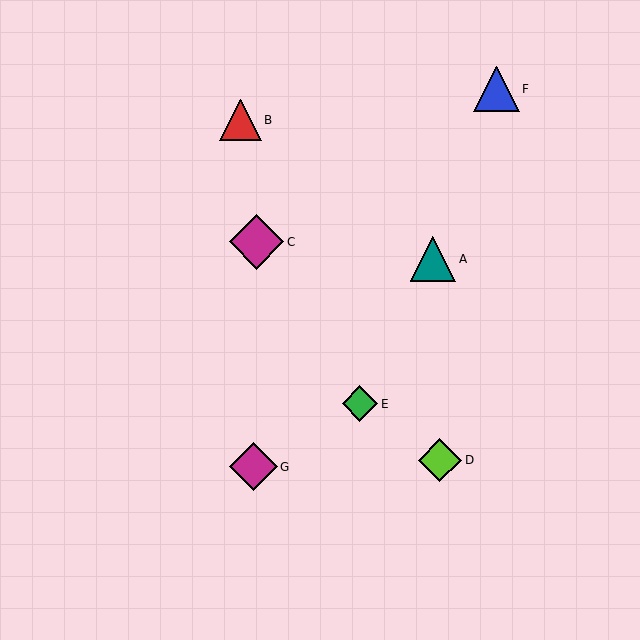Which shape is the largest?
The magenta diamond (labeled C) is the largest.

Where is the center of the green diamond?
The center of the green diamond is at (360, 404).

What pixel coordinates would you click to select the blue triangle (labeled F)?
Click at (497, 89) to select the blue triangle F.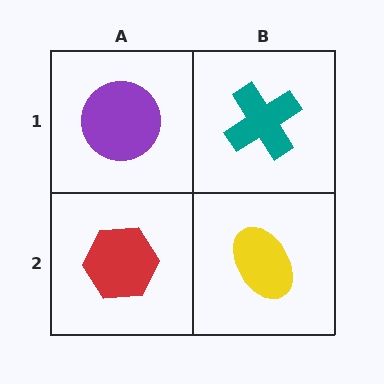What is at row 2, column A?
A red hexagon.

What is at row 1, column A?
A purple circle.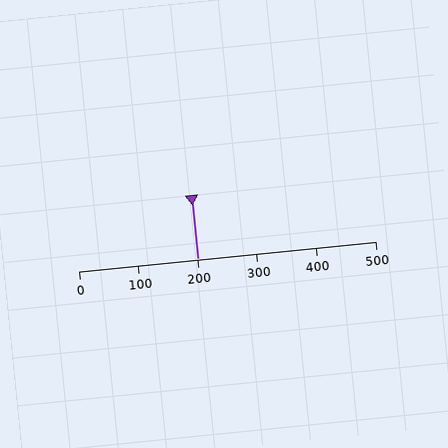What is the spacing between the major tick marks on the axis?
The major ticks are spaced 100 apart.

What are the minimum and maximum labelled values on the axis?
The axis runs from 0 to 500.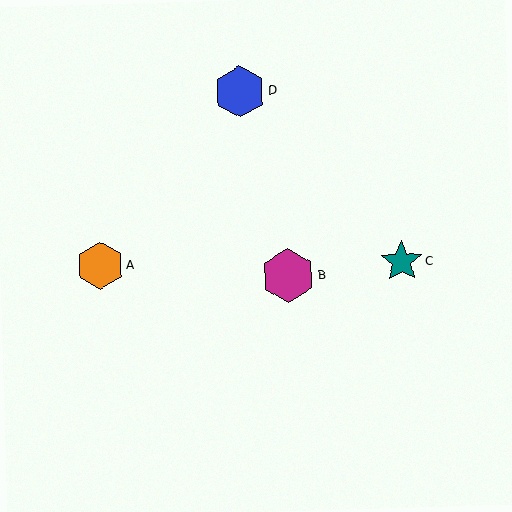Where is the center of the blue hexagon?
The center of the blue hexagon is at (240, 92).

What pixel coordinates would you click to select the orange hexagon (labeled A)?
Click at (100, 265) to select the orange hexagon A.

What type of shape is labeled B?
Shape B is a magenta hexagon.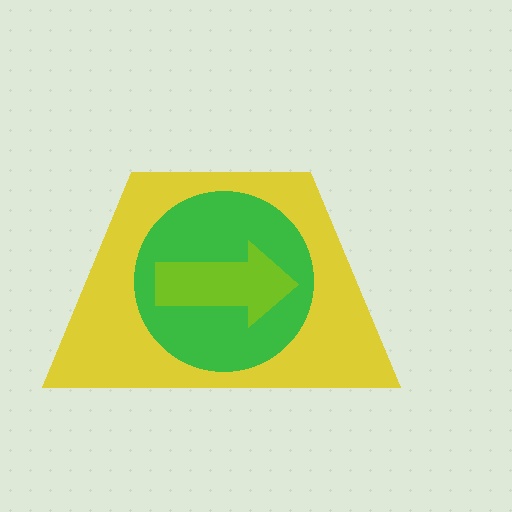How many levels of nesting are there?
3.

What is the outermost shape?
The yellow trapezoid.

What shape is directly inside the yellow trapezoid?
The green circle.